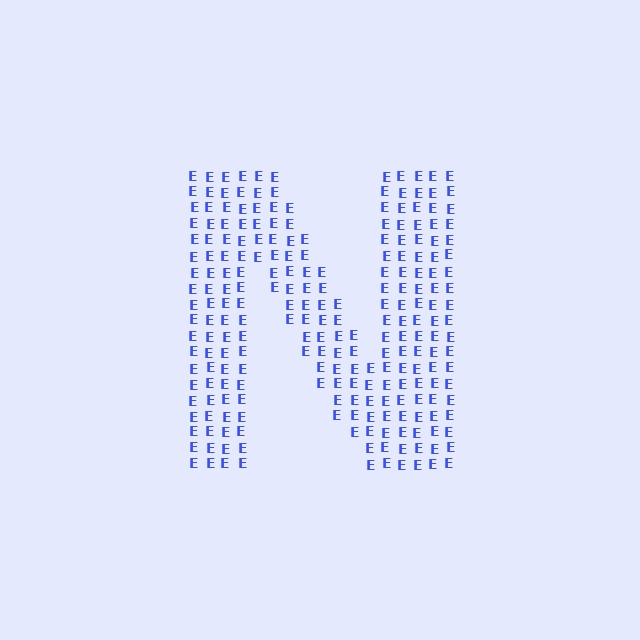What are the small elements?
The small elements are letter E's.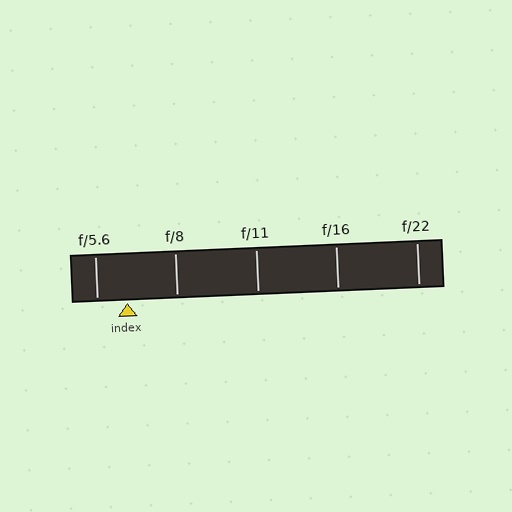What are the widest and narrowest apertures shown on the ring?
The widest aperture shown is f/5.6 and the narrowest is f/22.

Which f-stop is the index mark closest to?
The index mark is closest to f/5.6.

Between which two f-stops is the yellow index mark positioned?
The index mark is between f/5.6 and f/8.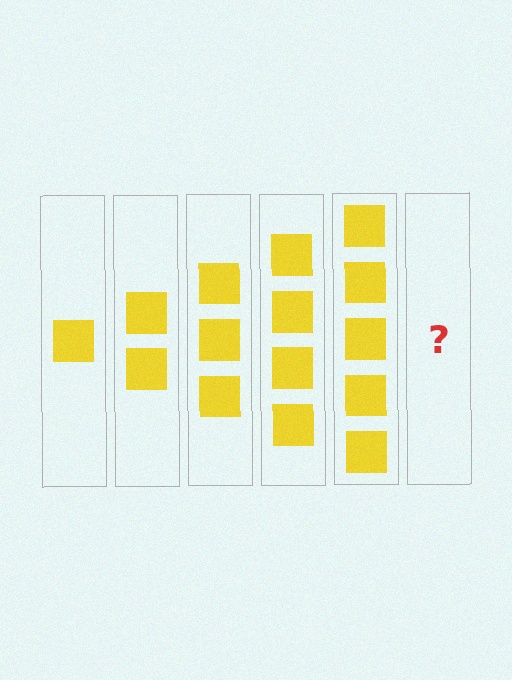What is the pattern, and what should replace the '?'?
The pattern is that each step adds one more square. The '?' should be 6 squares.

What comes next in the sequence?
The next element should be 6 squares.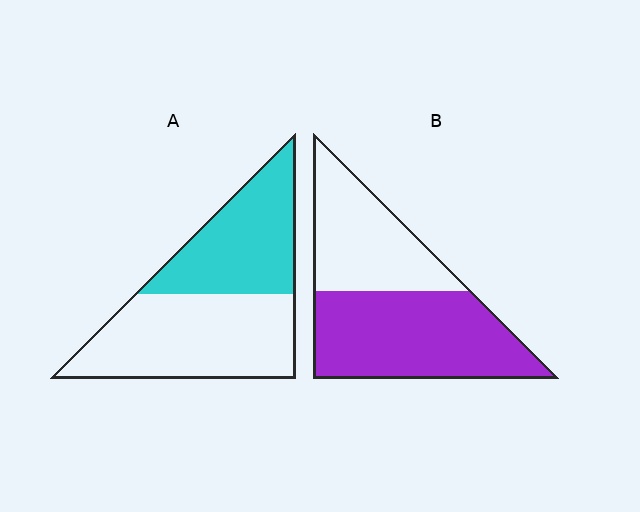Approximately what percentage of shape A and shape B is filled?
A is approximately 45% and B is approximately 60%.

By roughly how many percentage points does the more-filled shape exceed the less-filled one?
By roughly 15 percentage points (B over A).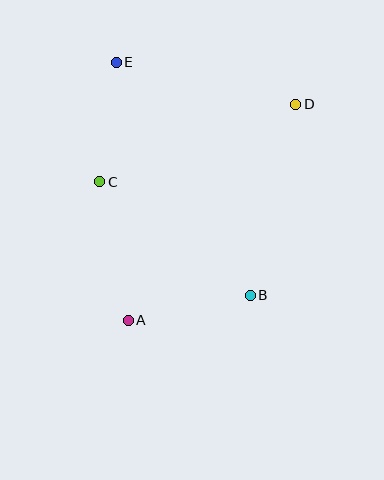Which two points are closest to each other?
Points C and E are closest to each other.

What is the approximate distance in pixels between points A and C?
The distance between A and C is approximately 141 pixels.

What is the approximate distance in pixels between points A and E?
The distance between A and E is approximately 258 pixels.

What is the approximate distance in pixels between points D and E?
The distance between D and E is approximately 184 pixels.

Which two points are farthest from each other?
Points A and D are farthest from each other.